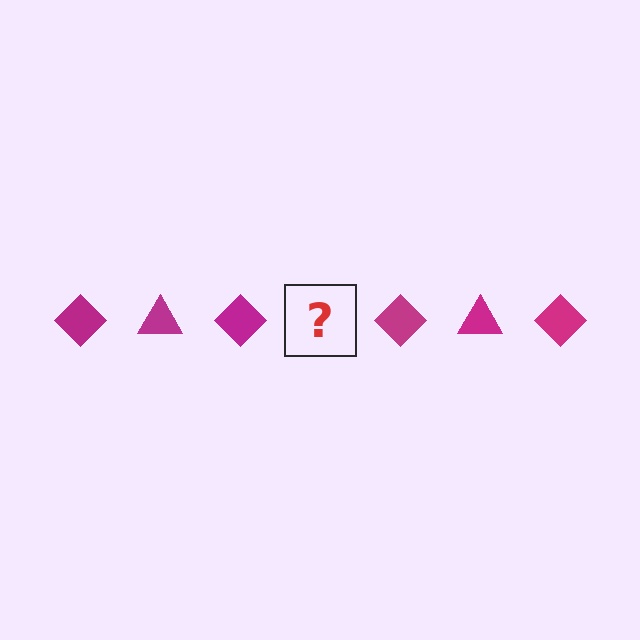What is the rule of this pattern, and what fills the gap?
The rule is that the pattern cycles through diamond, triangle shapes in magenta. The gap should be filled with a magenta triangle.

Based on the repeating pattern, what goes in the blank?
The blank should be a magenta triangle.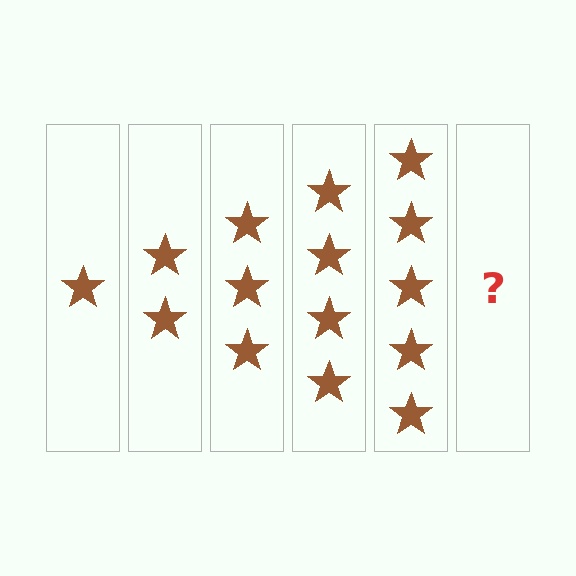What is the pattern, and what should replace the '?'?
The pattern is that each step adds one more star. The '?' should be 6 stars.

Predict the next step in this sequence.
The next step is 6 stars.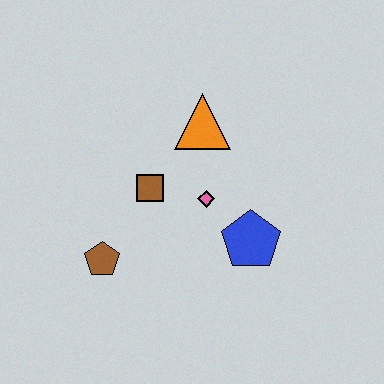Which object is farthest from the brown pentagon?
The orange triangle is farthest from the brown pentagon.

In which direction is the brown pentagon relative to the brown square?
The brown pentagon is below the brown square.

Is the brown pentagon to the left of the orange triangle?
Yes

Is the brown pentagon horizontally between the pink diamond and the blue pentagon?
No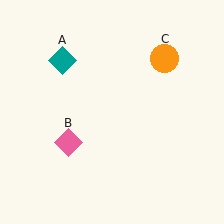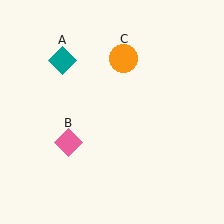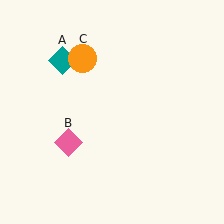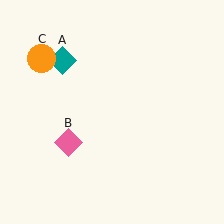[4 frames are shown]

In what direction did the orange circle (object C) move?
The orange circle (object C) moved left.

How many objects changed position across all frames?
1 object changed position: orange circle (object C).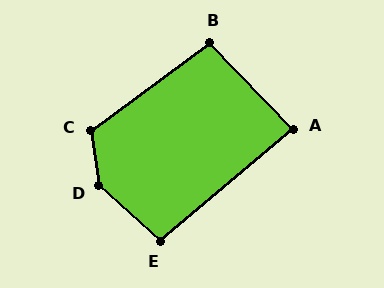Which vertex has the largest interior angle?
D, at approximately 140 degrees.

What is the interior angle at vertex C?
Approximately 118 degrees (obtuse).